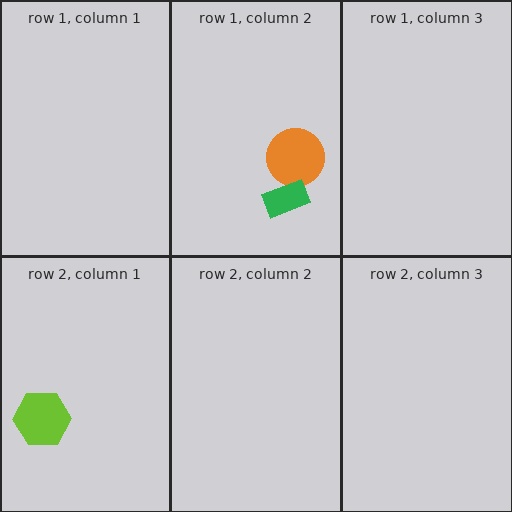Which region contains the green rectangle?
The row 1, column 2 region.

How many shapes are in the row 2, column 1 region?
1.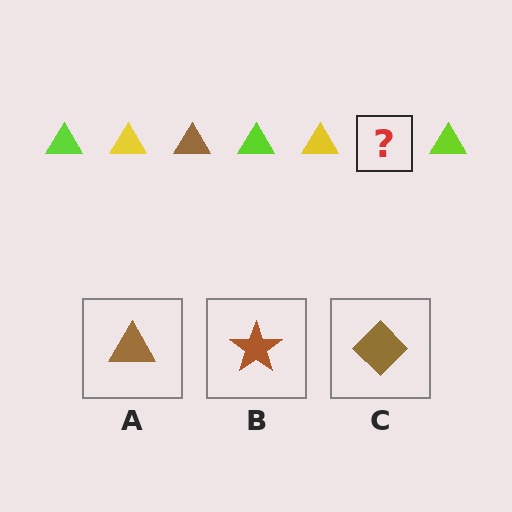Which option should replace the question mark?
Option A.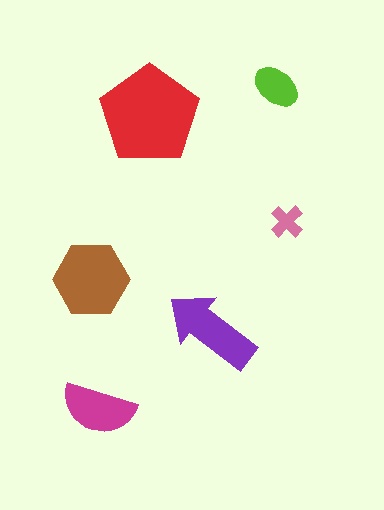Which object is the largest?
The red pentagon.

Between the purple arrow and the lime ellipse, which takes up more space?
The purple arrow.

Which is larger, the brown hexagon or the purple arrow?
The brown hexagon.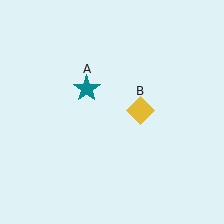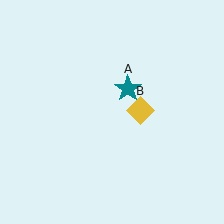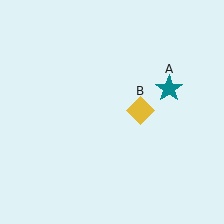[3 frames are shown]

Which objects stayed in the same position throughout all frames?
Yellow diamond (object B) remained stationary.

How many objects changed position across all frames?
1 object changed position: teal star (object A).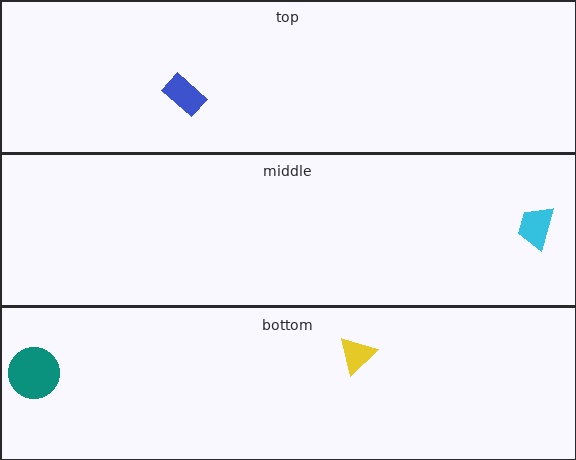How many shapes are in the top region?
1.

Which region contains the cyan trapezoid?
The middle region.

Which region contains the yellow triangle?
The bottom region.